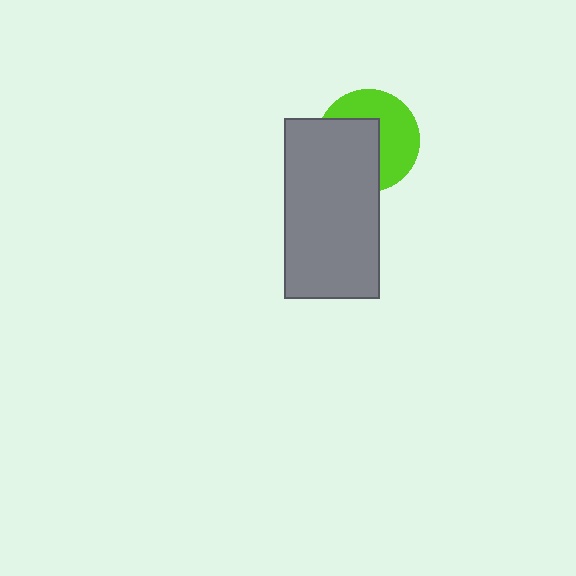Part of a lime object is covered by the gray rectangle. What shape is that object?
It is a circle.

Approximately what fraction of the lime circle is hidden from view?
Roughly 48% of the lime circle is hidden behind the gray rectangle.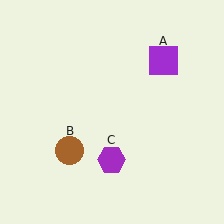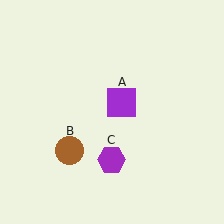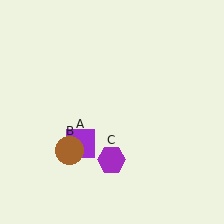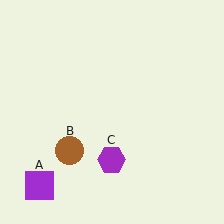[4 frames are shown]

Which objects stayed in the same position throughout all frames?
Brown circle (object B) and purple hexagon (object C) remained stationary.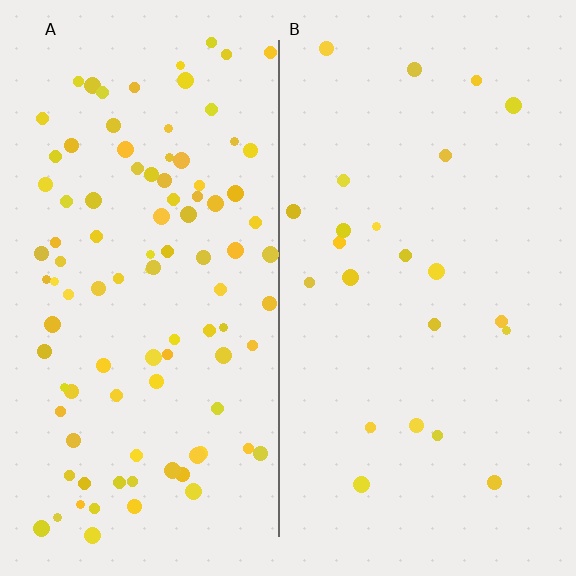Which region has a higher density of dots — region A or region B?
A (the left).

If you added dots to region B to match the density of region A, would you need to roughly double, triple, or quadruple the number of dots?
Approximately quadruple.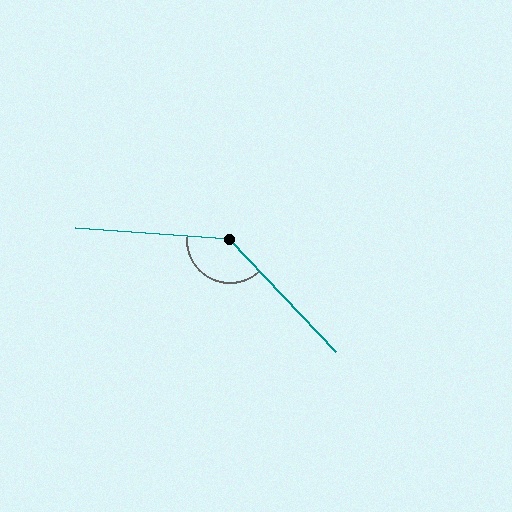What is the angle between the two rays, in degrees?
Approximately 137 degrees.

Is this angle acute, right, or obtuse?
It is obtuse.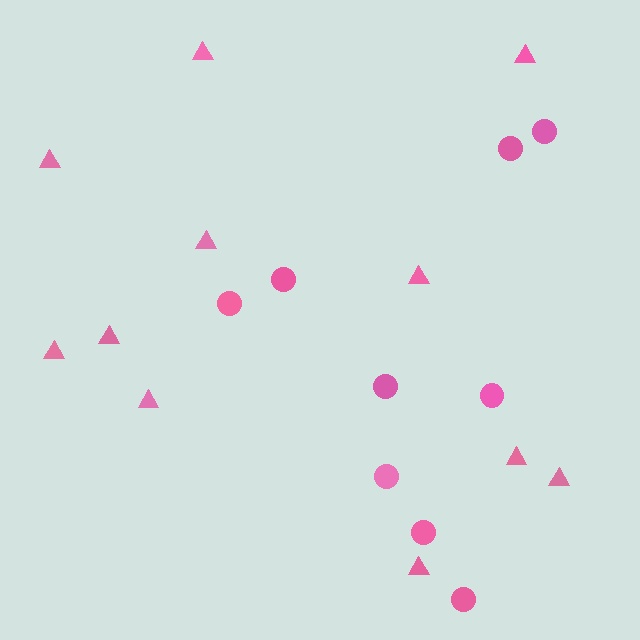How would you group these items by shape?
There are 2 groups: one group of triangles (11) and one group of circles (9).